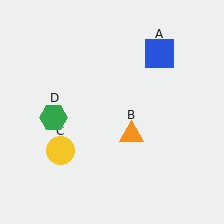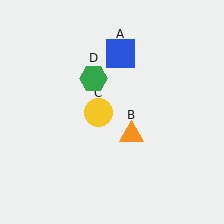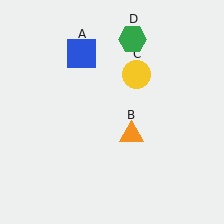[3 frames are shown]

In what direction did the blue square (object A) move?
The blue square (object A) moved left.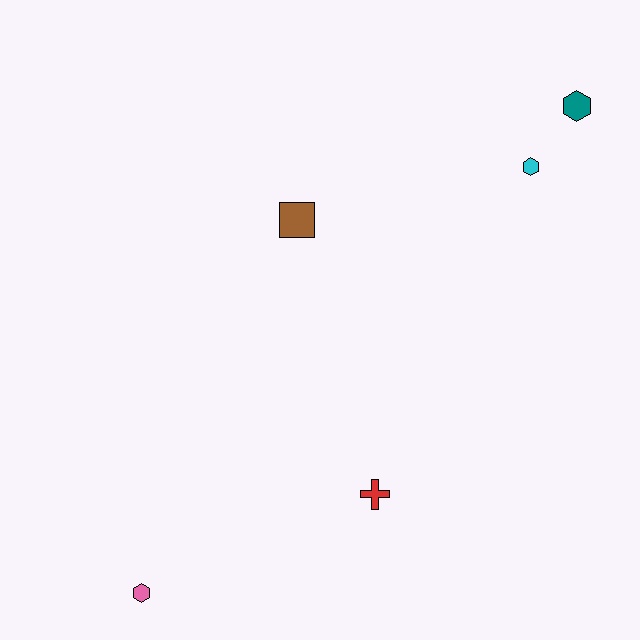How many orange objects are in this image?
There are no orange objects.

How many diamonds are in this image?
There are no diamonds.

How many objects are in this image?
There are 5 objects.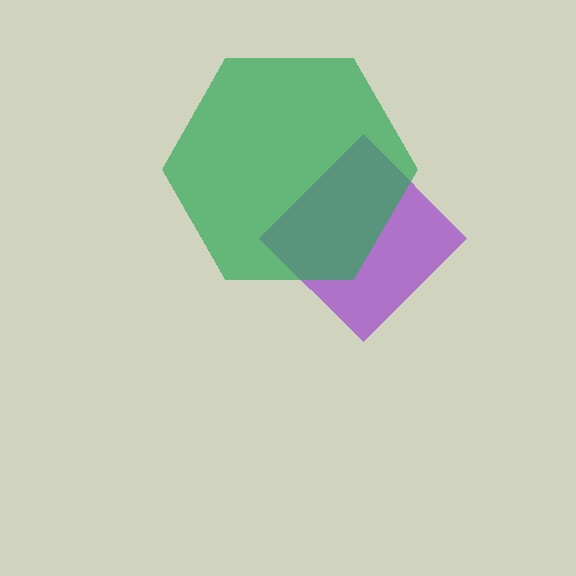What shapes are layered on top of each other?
The layered shapes are: a purple diamond, a green hexagon.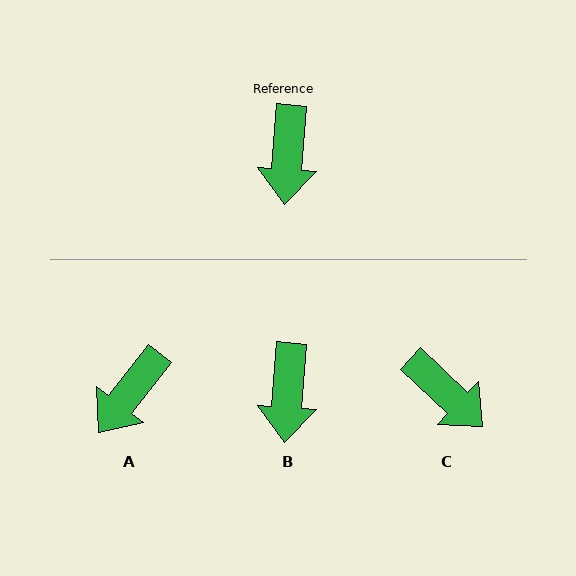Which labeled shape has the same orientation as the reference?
B.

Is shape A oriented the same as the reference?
No, it is off by about 33 degrees.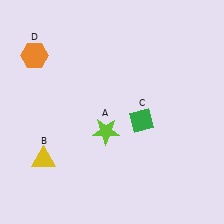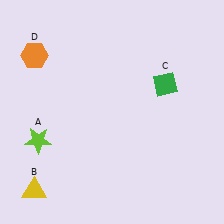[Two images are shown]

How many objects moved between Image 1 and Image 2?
3 objects moved between the two images.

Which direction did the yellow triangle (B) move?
The yellow triangle (B) moved down.